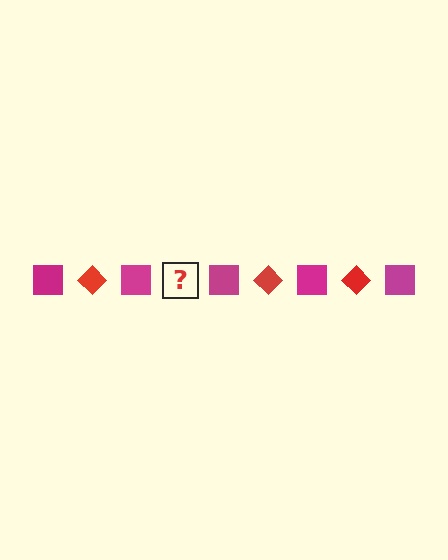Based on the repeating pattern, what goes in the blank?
The blank should be a red diamond.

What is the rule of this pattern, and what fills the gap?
The rule is that the pattern alternates between magenta square and red diamond. The gap should be filled with a red diamond.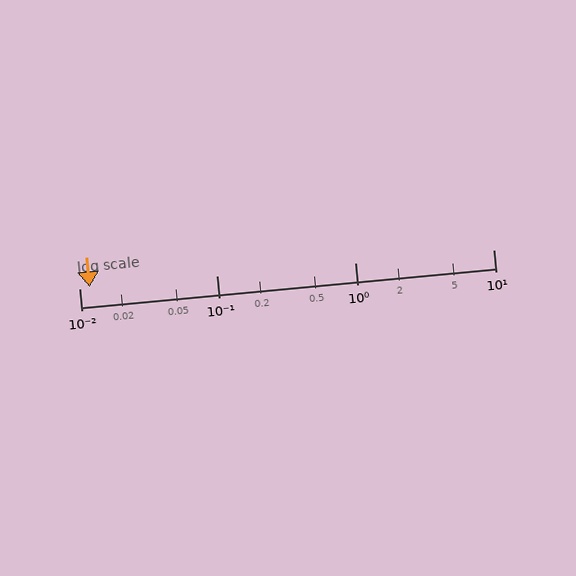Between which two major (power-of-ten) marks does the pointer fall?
The pointer is between 0.01 and 0.1.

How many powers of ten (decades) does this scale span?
The scale spans 3 decades, from 0.01 to 10.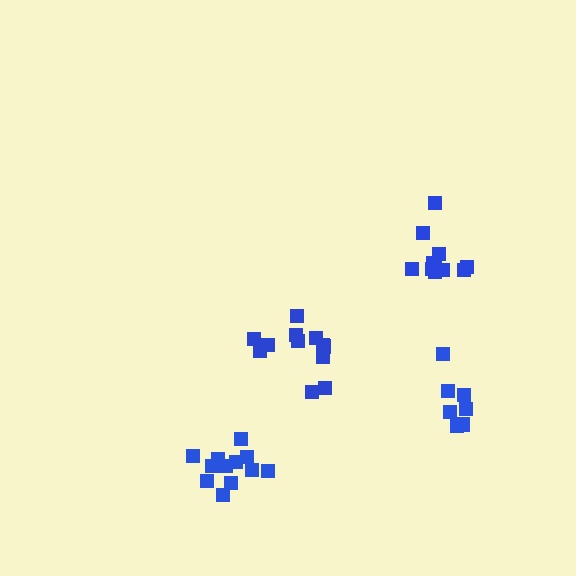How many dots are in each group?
Group 1: 12 dots, Group 2: 11 dots, Group 3: 12 dots, Group 4: 8 dots (43 total).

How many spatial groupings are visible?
There are 4 spatial groupings.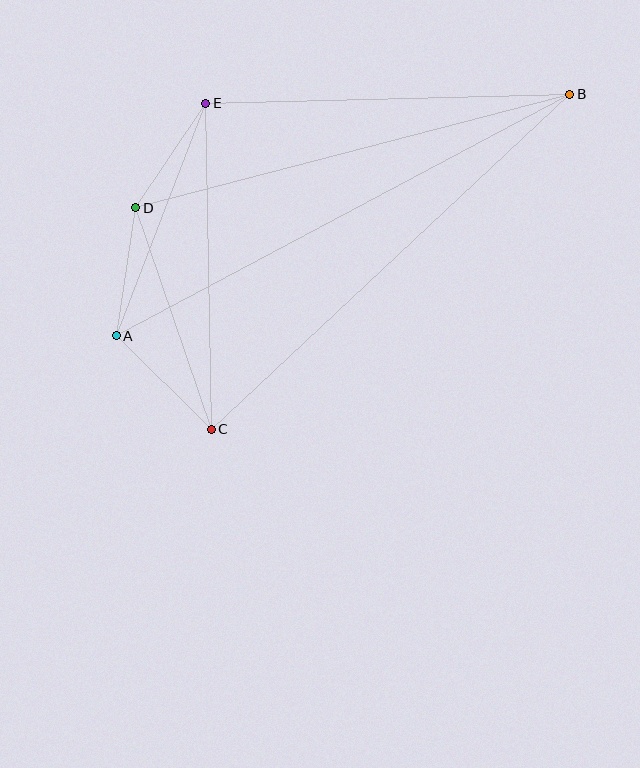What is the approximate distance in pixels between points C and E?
The distance between C and E is approximately 326 pixels.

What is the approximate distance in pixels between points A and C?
The distance between A and C is approximately 133 pixels.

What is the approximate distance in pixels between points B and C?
The distance between B and C is approximately 491 pixels.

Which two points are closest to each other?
Points D and E are closest to each other.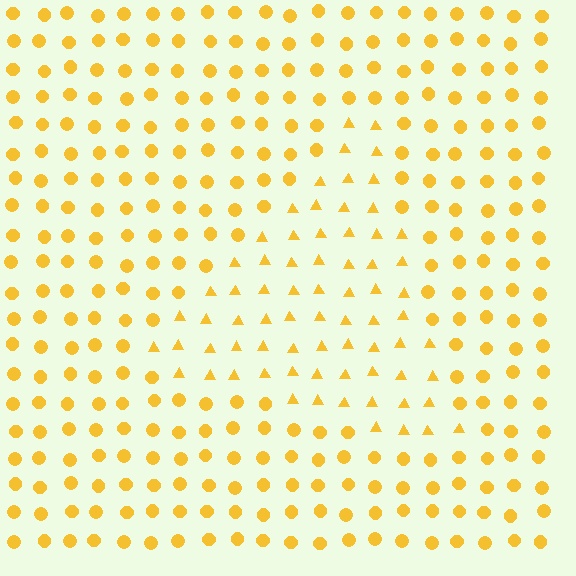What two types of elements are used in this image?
The image uses triangles inside the triangle region and circles outside it.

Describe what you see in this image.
The image is filled with small yellow elements arranged in a uniform grid. A triangle-shaped region contains triangles, while the surrounding area contains circles. The boundary is defined purely by the change in element shape.